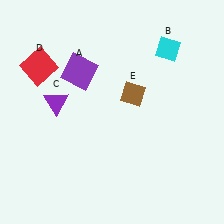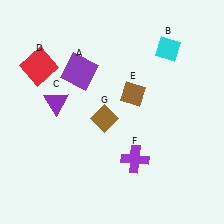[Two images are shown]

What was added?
A purple cross (F), a brown diamond (G) were added in Image 2.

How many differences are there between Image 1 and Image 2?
There are 2 differences between the two images.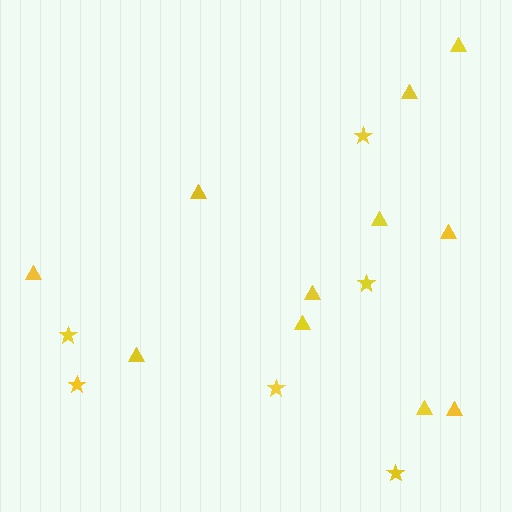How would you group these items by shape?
There are 2 groups: one group of triangles (11) and one group of stars (6).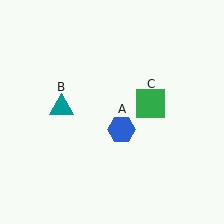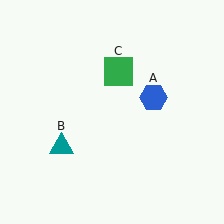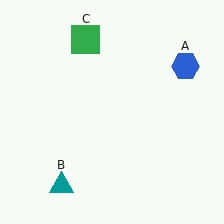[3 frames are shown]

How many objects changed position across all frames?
3 objects changed position: blue hexagon (object A), teal triangle (object B), green square (object C).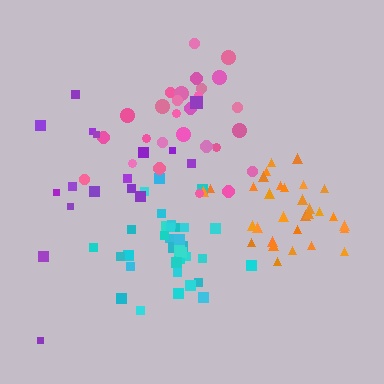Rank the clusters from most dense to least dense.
cyan, orange, pink, purple.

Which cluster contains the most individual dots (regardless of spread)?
Cyan (35).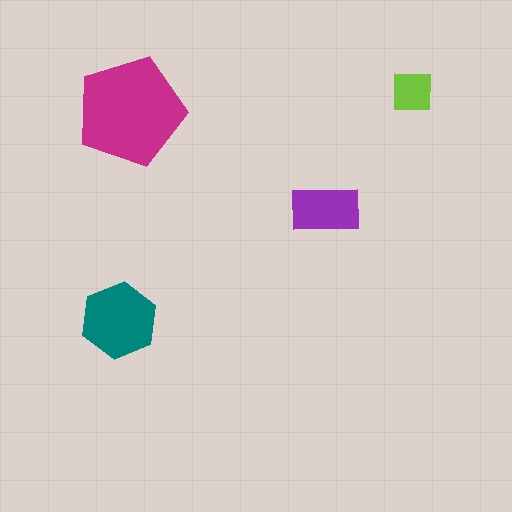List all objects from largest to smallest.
The magenta pentagon, the teal hexagon, the purple rectangle, the lime square.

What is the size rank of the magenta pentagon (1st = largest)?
1st.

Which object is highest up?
The lime square is topmost.